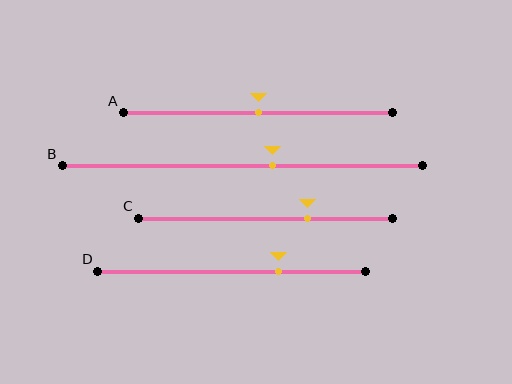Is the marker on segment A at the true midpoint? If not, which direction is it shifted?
Yes, the marker on segment A is at the true midpoint.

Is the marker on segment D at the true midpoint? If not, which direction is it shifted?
No, the marker on segment D is shifted to the right by about 17% of the segment length.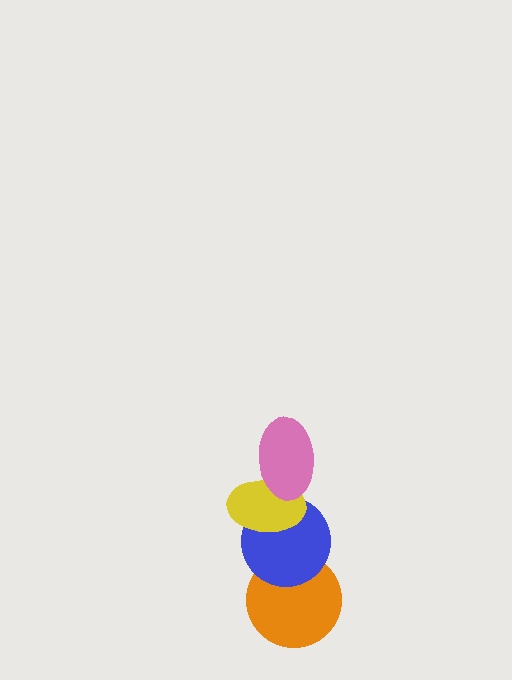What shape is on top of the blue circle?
The yellow ellipse is on top of the blue circle.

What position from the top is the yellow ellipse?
The yellow ellipse is 2nd from the top.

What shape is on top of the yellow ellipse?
The pink ellipse is on top of the yellow ellipse.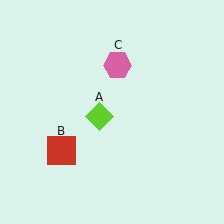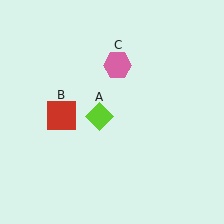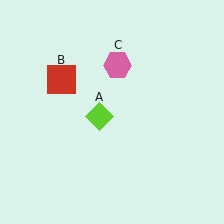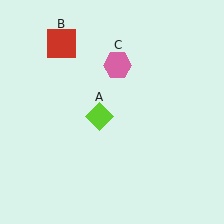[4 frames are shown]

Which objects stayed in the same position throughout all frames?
Lime diamond (object A) and pink hexagon (object C) remained stationary.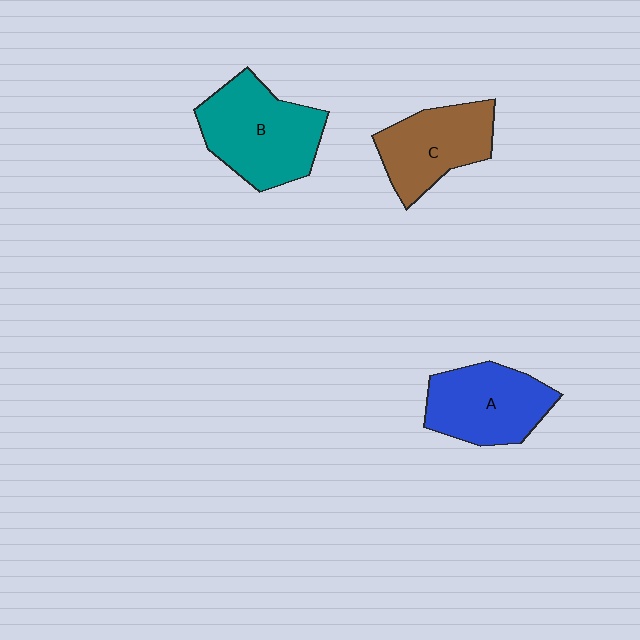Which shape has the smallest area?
Shape C (brown).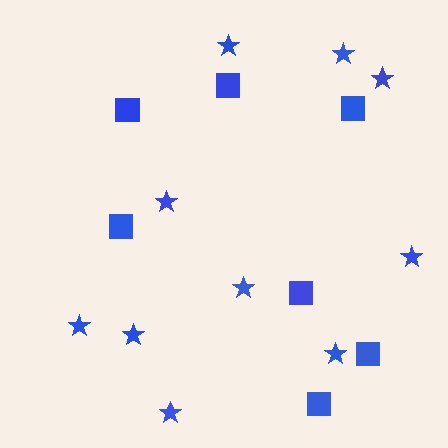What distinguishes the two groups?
There are 2 groups: one group of squares (7) and one group of stars (10).